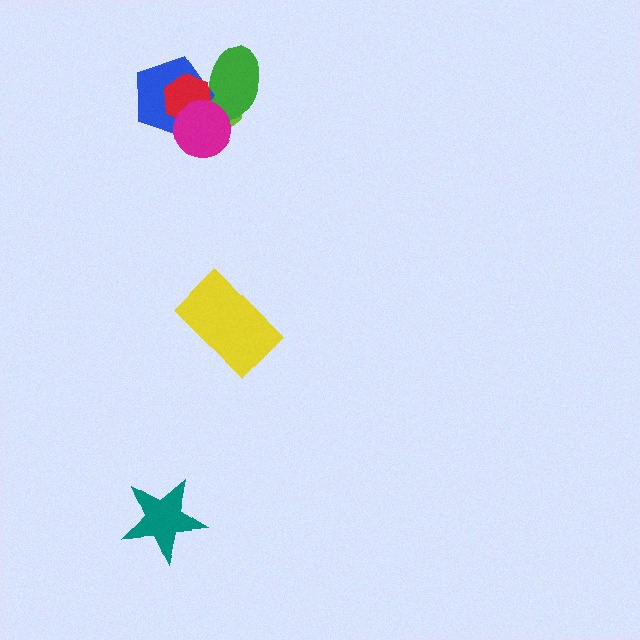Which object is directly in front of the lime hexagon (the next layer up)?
The green ellipse is directly in front of the lime hexagon.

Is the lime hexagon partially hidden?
Yes, it is partially covered by another shape.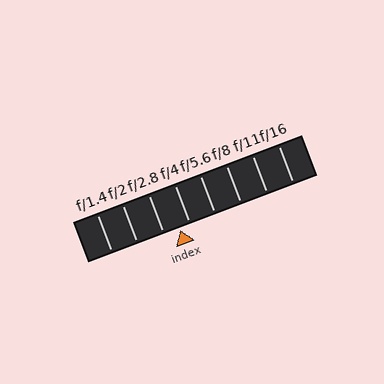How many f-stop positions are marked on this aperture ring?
There are 8 f-stop positions marked.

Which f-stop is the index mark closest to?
The index mark is closest to f/4.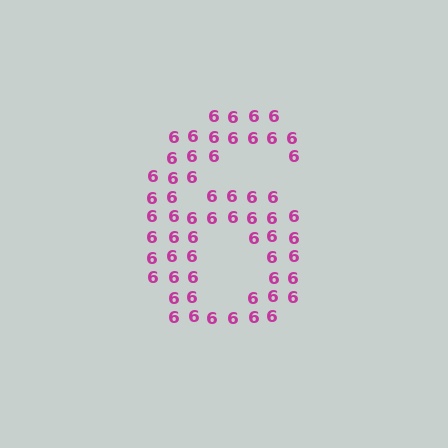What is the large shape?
The large shape is the digit 6.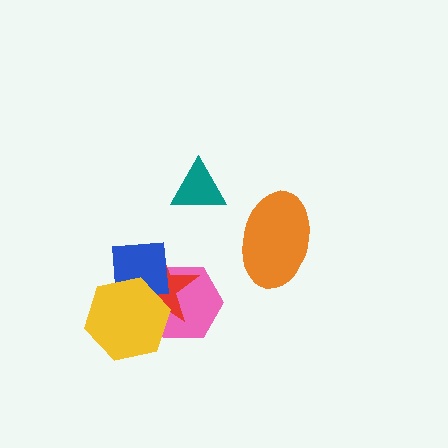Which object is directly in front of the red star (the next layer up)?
The blue square is directly in front of the red star.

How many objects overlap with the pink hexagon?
3 objects overlap with the pink hexagon.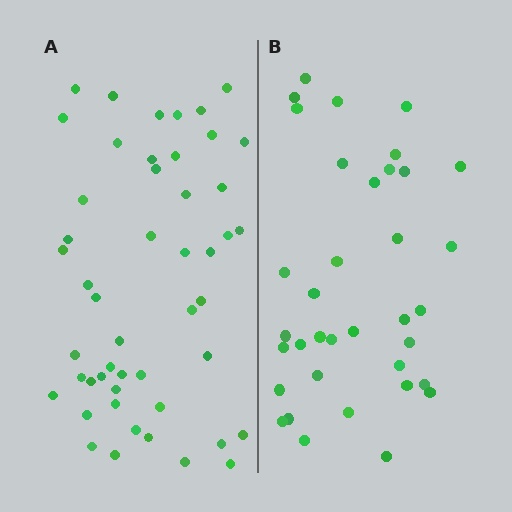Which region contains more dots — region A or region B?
Region A (the left region) has more dots.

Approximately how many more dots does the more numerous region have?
Region A has approximately 15 more dots than region B.